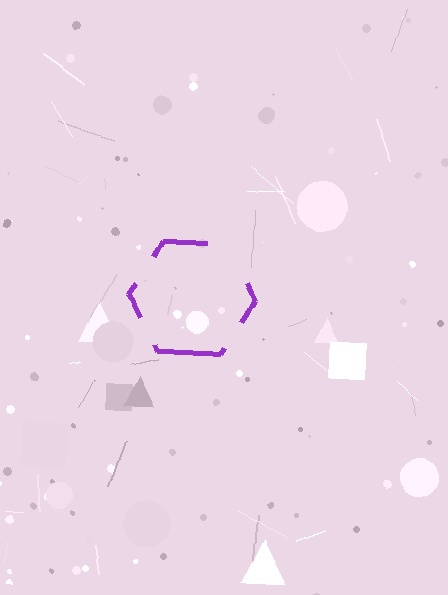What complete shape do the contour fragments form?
The contour fragments form a hexagon.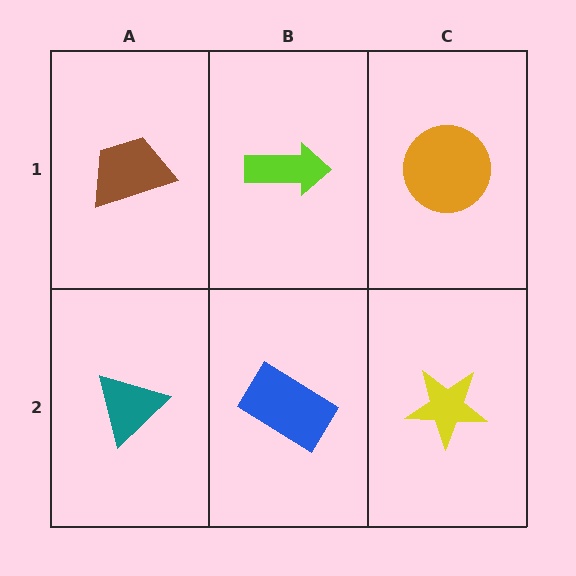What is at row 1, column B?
A lime arrow.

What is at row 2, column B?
A blue rectangle.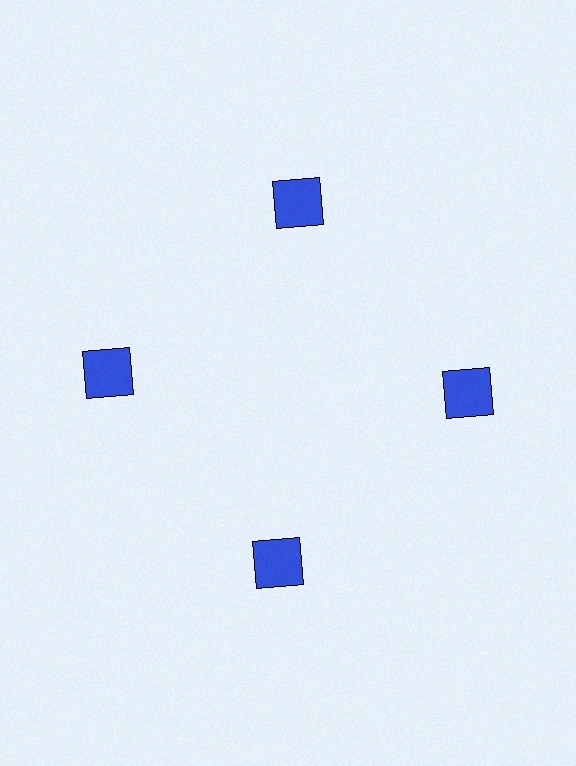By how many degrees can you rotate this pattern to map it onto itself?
The pattern maps onto itself every 90 degrees of rotation.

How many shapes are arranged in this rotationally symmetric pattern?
There are 4 shapes, arranged in 4 groups of 1.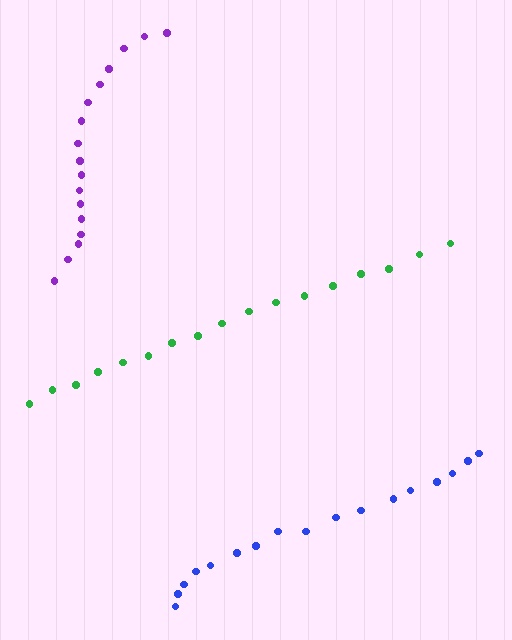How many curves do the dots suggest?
There are 3 distinct paths.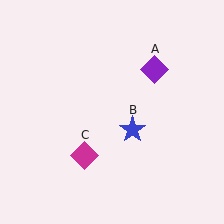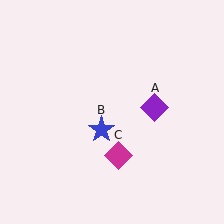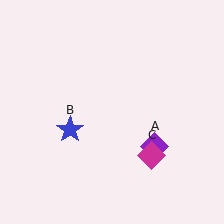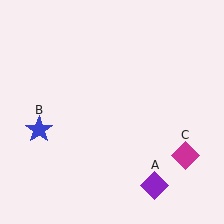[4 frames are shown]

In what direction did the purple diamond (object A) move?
The purple diamond (object A) moved down.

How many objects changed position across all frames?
3 objects changed position: purple diamond (object A), blue star (object B), magenta diamond (object C).